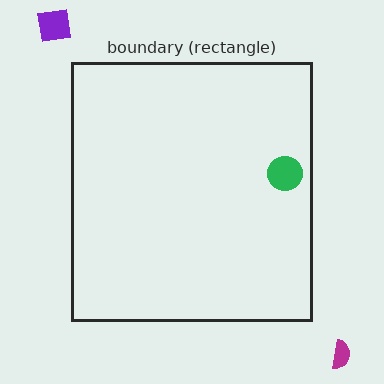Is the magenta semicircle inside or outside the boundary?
Outside.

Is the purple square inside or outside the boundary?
Outside.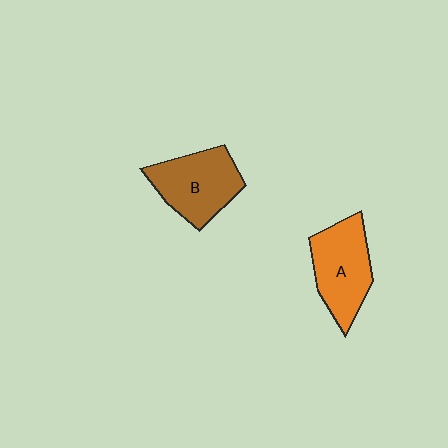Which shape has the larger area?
Shape B (brown).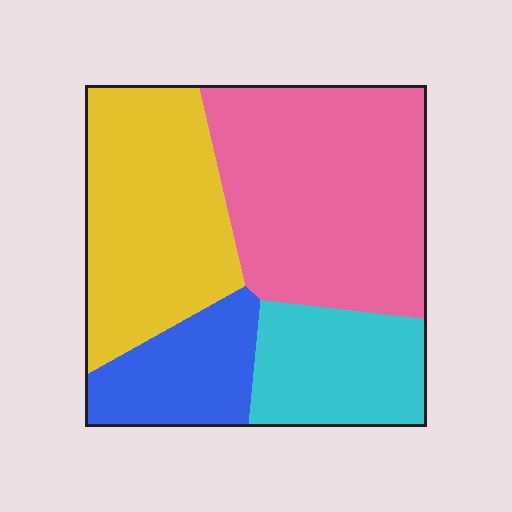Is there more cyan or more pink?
Pink.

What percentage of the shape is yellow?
Yellow takes up between a quarter and a half of the shape.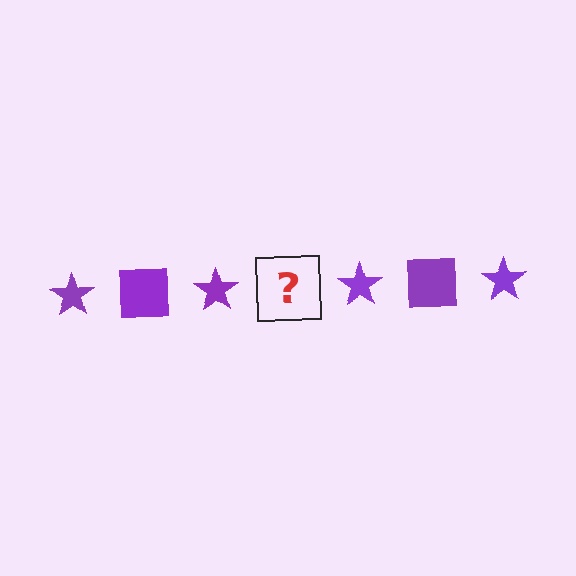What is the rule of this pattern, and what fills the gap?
The rule is that the pattern cycles through star, square shapes in purple. The gap should be filled with a purple square.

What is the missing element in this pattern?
The missing element is a purple square.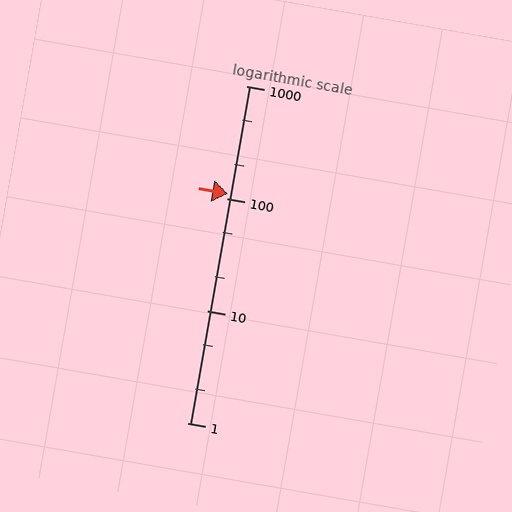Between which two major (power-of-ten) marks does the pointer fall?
The pointer is between 100 and 1000.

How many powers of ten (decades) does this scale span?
The scale spans 3 decades, from 1 to 1000.